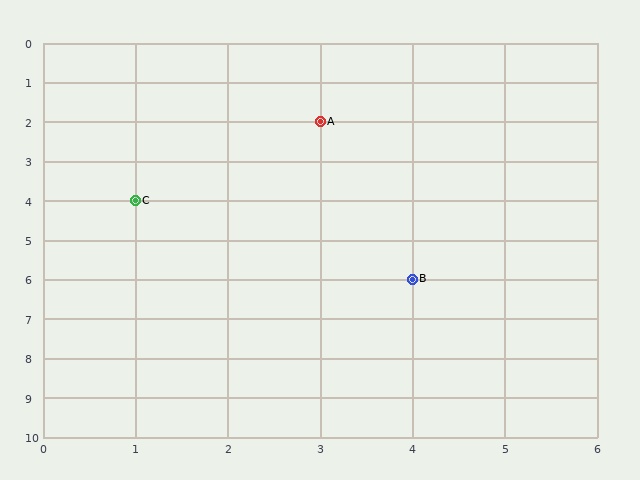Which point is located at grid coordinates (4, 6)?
Point B is at (4, 6).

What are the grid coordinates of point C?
Point C is at grid coordinates (1, 4).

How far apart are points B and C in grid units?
Points B and C are 3 columns and 2 rows apart (about 3.6 grid units diagonally).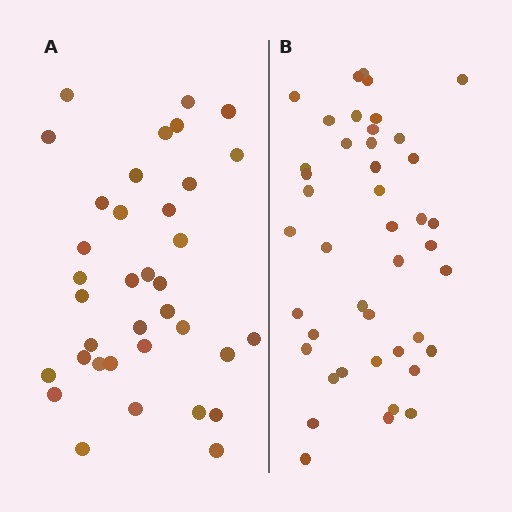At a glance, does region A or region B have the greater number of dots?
Region B (the right region) has more dots.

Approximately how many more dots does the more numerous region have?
Region B has roughly 8 or so more dots than region A.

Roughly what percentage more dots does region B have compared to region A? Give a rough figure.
About 20% more.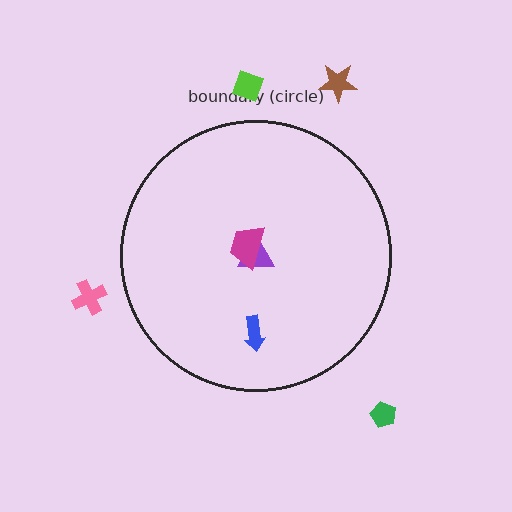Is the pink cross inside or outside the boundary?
Outside.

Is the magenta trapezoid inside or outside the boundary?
Inside.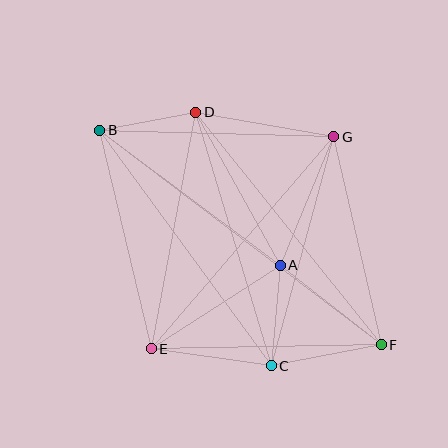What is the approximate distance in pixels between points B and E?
The distance between B and E is approximately 224 pixels.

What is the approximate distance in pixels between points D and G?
The distance between D and G is approximately 140 pixels.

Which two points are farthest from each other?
Points B and F are farthest from each other.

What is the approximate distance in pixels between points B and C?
The distance between B and C is approximately 291 pixels.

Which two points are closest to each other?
Points B and D are closest to each other.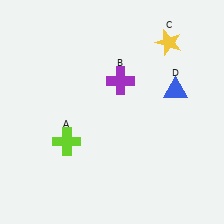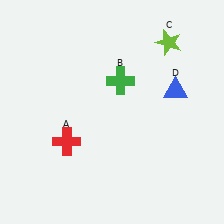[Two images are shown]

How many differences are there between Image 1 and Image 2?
There are 3 differences between the two images.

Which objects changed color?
A changed from lime to red. B changed from purple to green. C changed from yellow to lime.